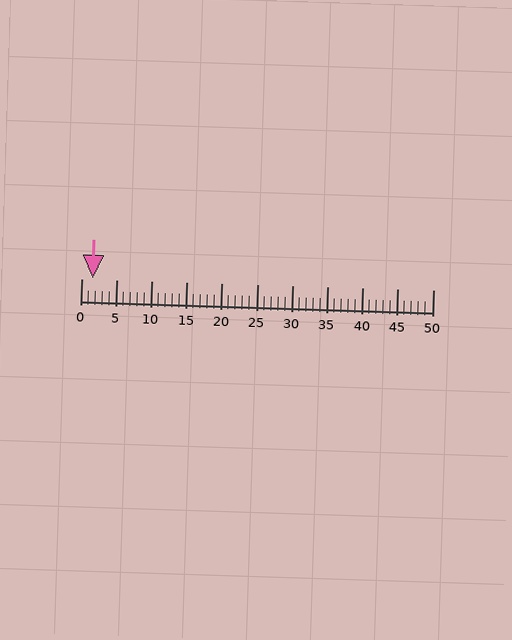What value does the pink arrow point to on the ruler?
The pink arrow points to approximately 2.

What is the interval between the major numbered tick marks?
The major tick marks are spaced 5 units apart.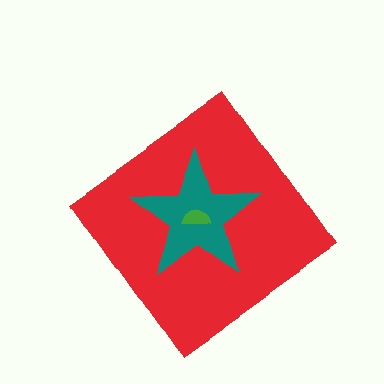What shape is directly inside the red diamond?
The teal star.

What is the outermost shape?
The red diamond.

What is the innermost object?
The green semicircle.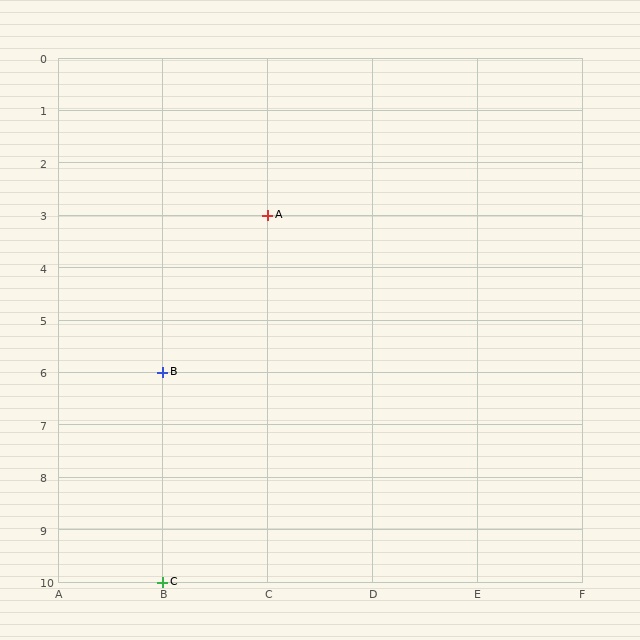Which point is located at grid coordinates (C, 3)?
Point A is at (C, 3).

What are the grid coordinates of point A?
Point A is at grid coordinates (C, 3).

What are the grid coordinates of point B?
Point B is at grid coordinates (B, 6).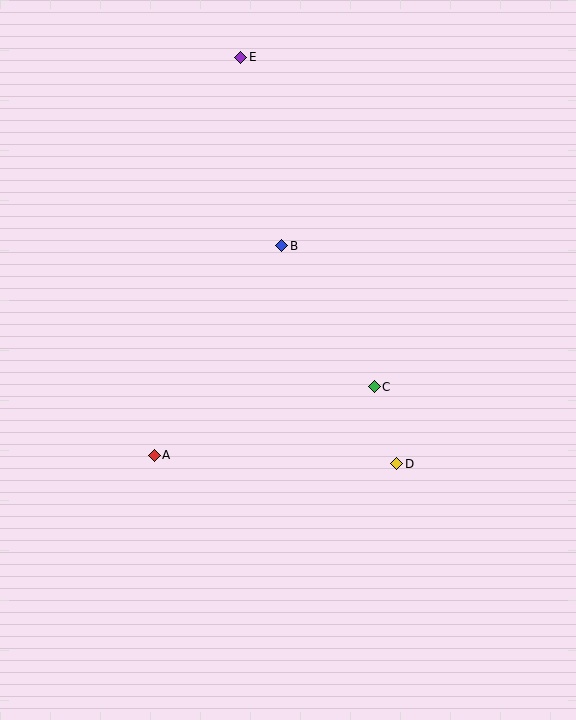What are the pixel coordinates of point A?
Point A is at (154, 455).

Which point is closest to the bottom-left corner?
Point A is closest to the bottom-left corner.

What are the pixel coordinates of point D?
Point D is at (397, 464).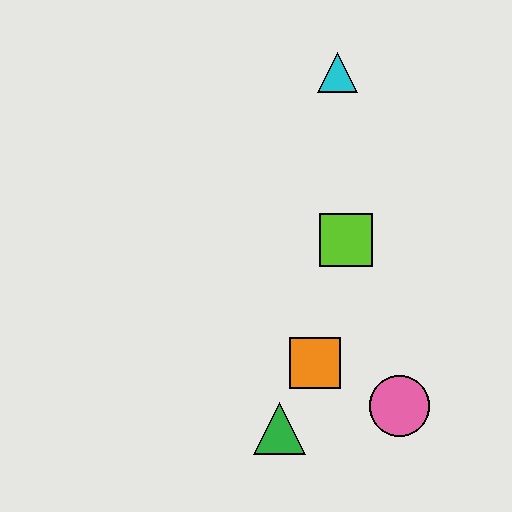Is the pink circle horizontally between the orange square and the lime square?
No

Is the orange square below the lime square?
Yes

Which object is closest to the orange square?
The green triangle is closest to the orange square.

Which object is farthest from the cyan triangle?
The green triangle is farthest from the cyan triangle.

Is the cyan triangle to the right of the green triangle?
Yes